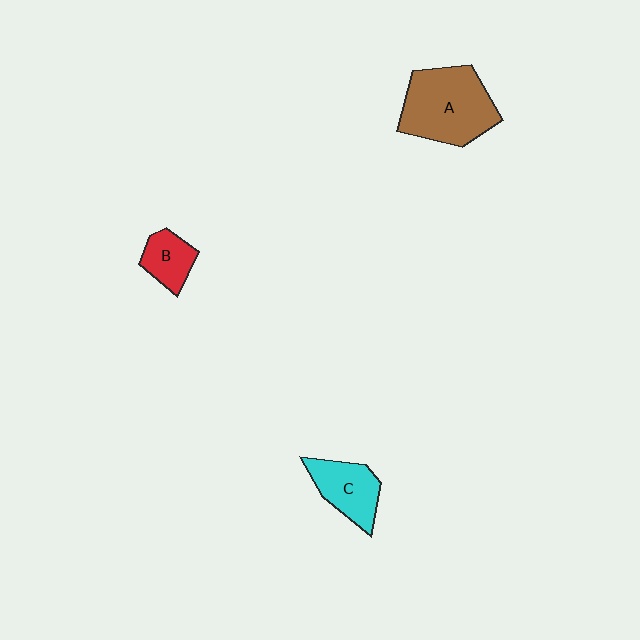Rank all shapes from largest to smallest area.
From largest to smallest: A (brown), C (cyan), B (red).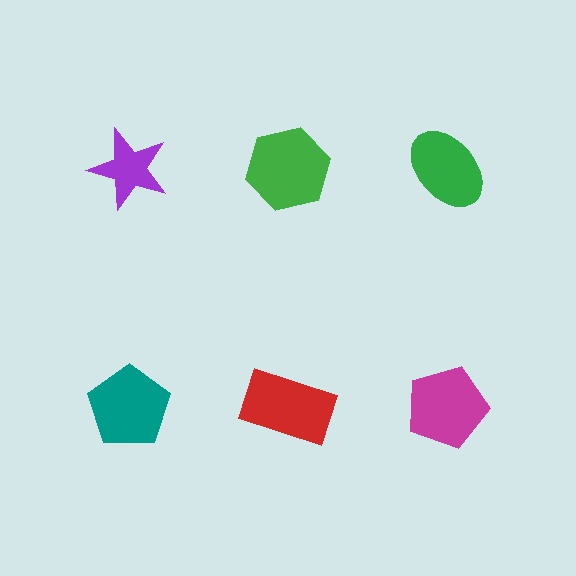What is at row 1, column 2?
A green hexagon.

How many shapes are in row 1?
3 shapes.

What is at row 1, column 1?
A purple star.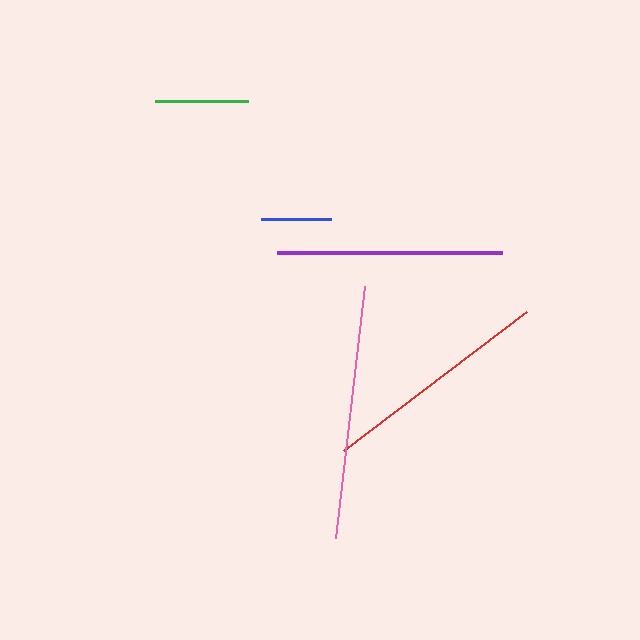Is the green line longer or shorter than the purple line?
The purple line is longer than the green line.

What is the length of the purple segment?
The purple segment is approximately 225 pixels long.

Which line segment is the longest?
The pink line is the longest at approximately 254 pixels.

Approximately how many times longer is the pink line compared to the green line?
The pink line is approximately 2.7 times the length of the green line.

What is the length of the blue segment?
The blue segment is approximately 70 pixels long.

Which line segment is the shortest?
The blue line is the shortest at approximately 70 pixels.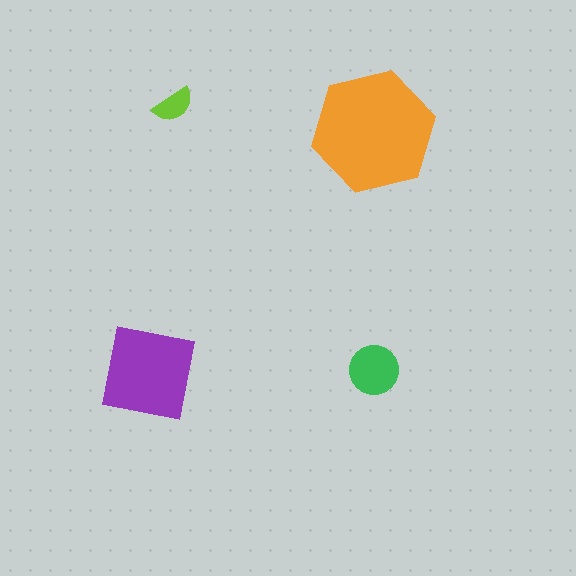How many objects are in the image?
There are 4 objects in the image.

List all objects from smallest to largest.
The lime semicircle, the green circle, the purple square, the orange hexagon.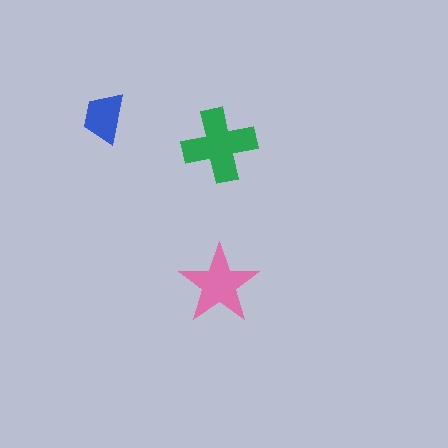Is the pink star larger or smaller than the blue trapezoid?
Larger.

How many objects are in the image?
There are 3 objects in the image.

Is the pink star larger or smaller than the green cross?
Smaller.